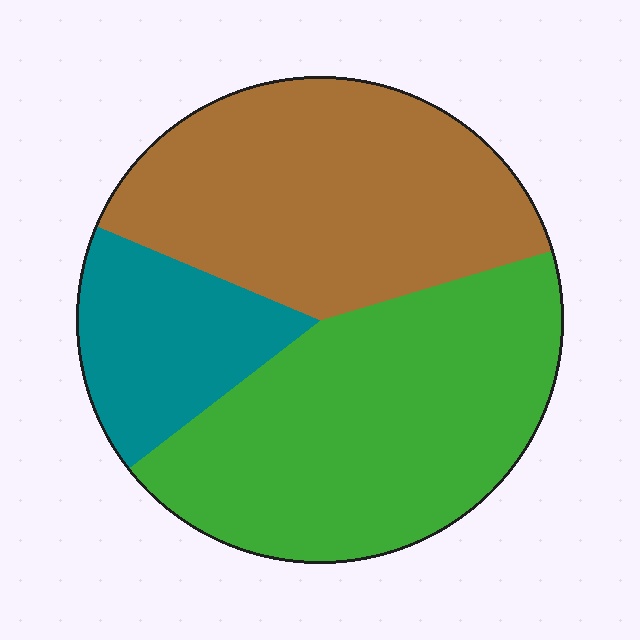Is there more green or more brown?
Green.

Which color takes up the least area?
Teal, at roughly 15%.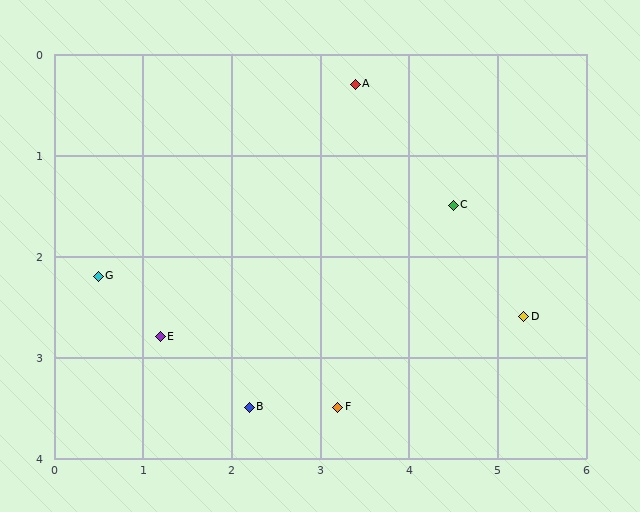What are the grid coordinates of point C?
Point C is at approximately (4.5, 1.5).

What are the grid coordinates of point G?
Point G is at approximately (0.5, 2.2).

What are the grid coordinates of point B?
Point B is at approximately (2.2, 3.5).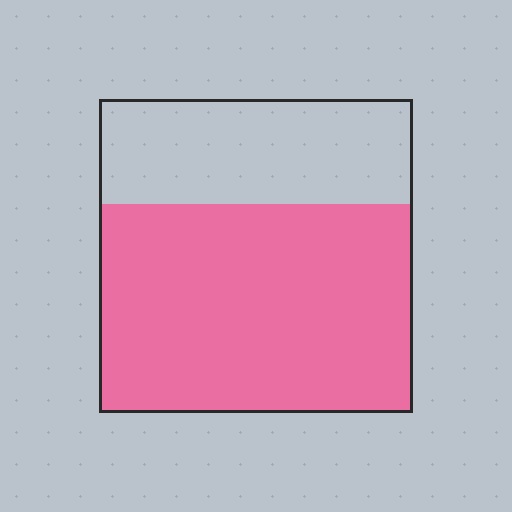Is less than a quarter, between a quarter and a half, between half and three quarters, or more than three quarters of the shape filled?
Between half and three quarters.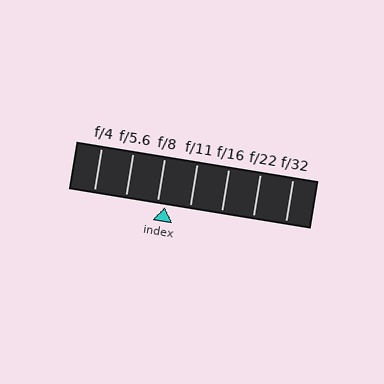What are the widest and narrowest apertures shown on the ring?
The widest aperture shown is f/4 and the narrowest is f/32.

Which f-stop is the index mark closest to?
The index mark is closest to f/8.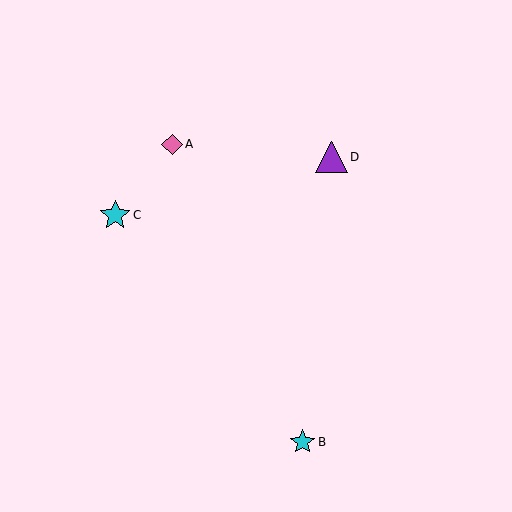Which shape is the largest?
The purple triangle (labeled D) is the largest.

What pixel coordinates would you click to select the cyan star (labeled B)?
Click at (302, 442) to select the cyan star B.